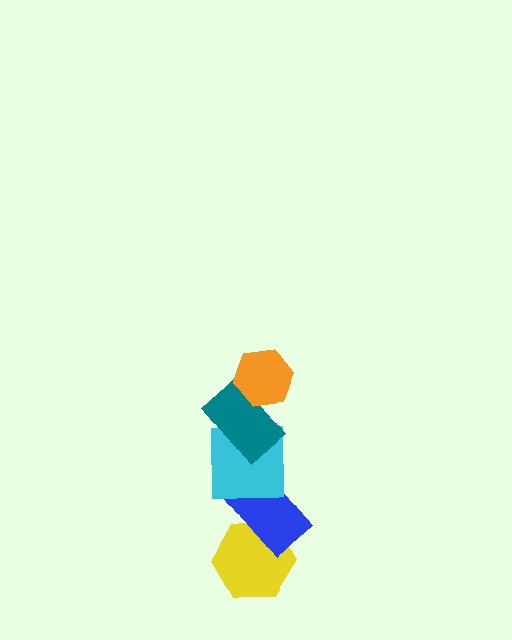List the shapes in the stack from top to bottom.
From top to bottom: the orange hexagon, the teal rectangle, the cyan square, the blue rectangle, the yellow hexagon.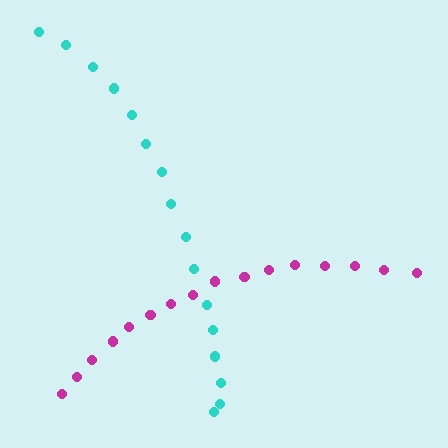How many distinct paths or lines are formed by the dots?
There are 2 distinct paths.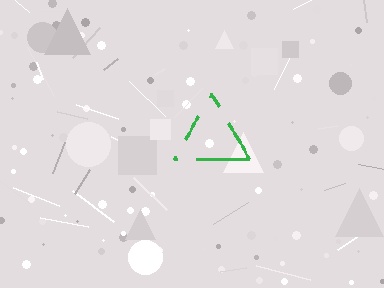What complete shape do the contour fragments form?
The contour fragments form a triangle.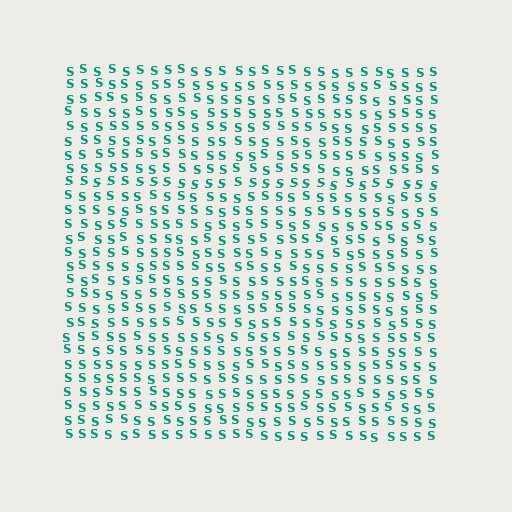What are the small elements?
The small elements are letter S's.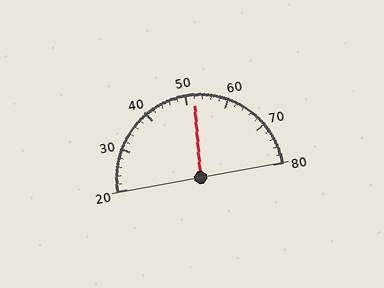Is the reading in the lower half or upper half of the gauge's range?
The reading is in the upper half of the range (20 to 80).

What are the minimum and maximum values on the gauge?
The gauge ranges from 20 to 80.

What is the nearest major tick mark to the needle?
The nearest major tick mark is 50.